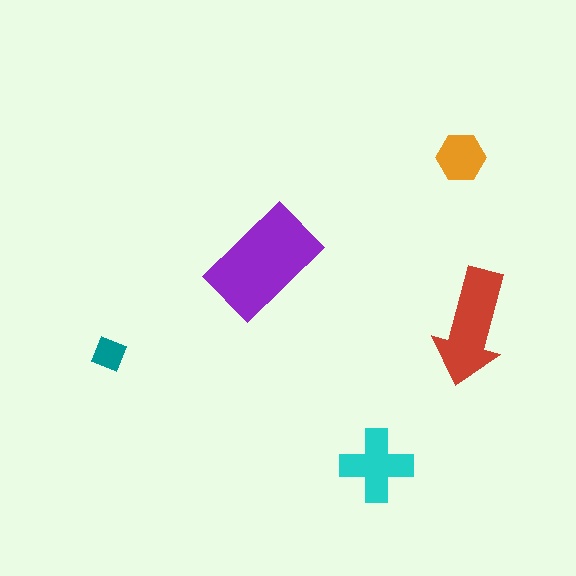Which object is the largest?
The purple rectangle.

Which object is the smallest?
The teal diamond.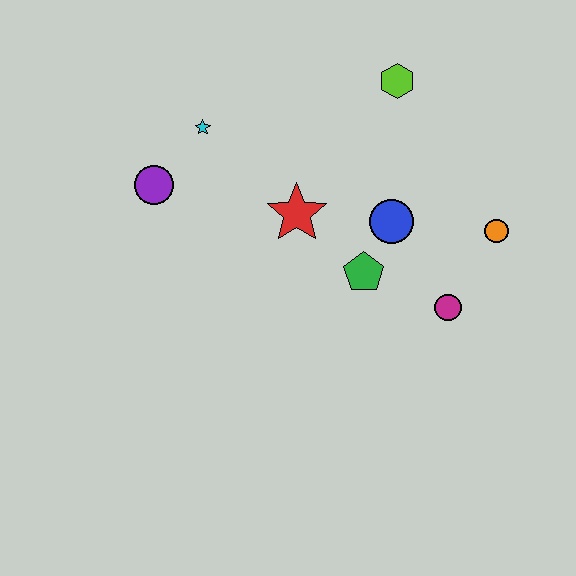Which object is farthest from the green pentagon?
The purple circle is farthest from the green pentagon.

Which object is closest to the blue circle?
The green pentagon is closest to the blue circle.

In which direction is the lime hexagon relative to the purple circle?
The lime hexagon is to the right of the purple circle.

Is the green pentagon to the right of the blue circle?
No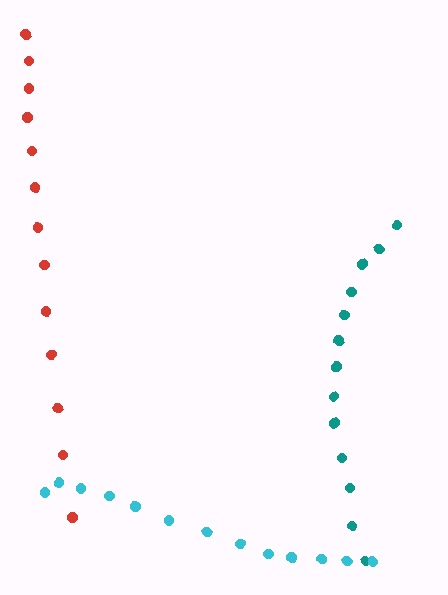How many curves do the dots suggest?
There are 3 distinct paths.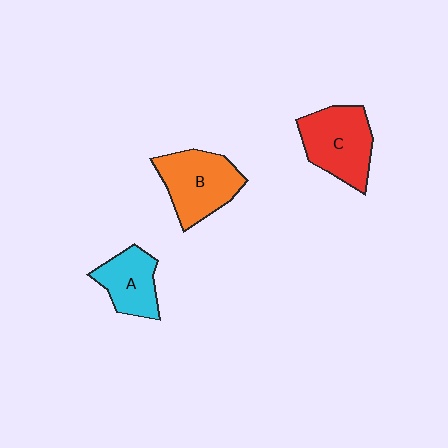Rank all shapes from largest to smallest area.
From largest to smallest: C (red), B (orange), A (cyan).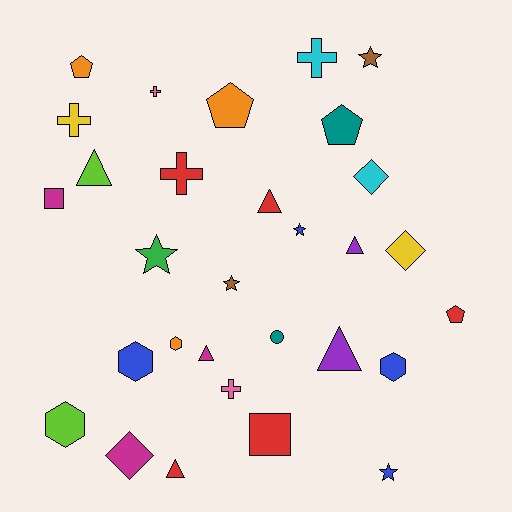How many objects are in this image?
There are 30 objects.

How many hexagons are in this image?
There are 4 hexagons.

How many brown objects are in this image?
There are 2 brown objects.